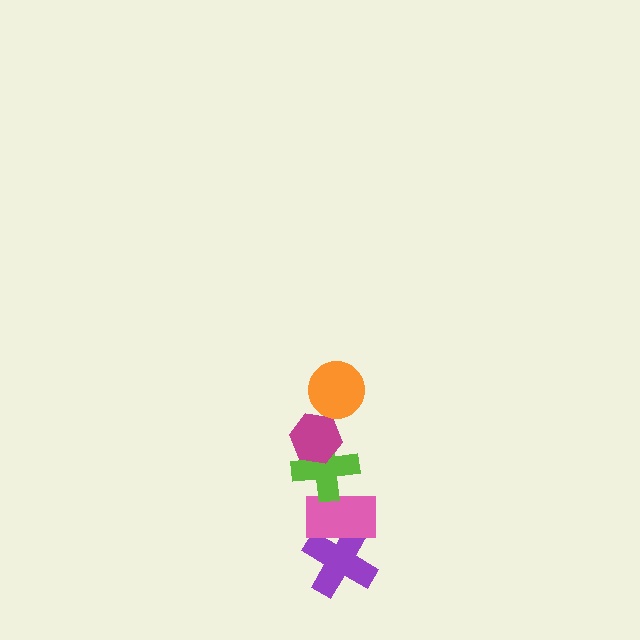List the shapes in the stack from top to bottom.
From top to bottom: the orange circle, the magenta hexagon, the lime cross, the pink rectangle, the purple cross.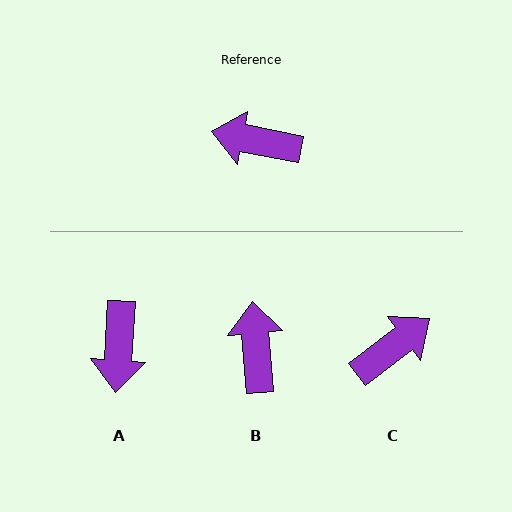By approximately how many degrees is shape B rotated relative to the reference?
Approximately 74 degrees clockwise.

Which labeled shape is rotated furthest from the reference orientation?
C, about 131 degrees away.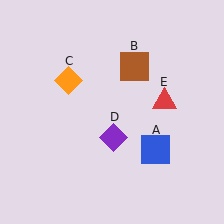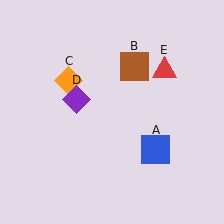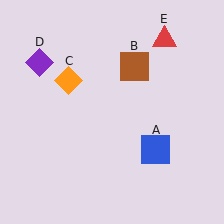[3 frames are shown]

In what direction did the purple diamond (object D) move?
The purple diamond (object D) moved up and to the left.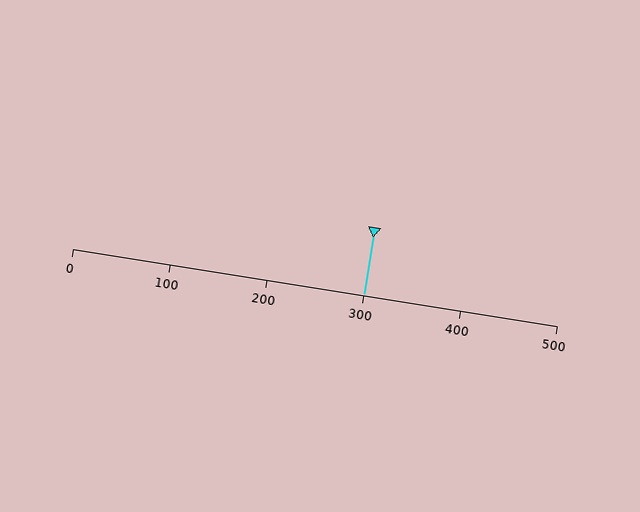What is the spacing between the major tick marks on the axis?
The major ticks are spaced 100 apart.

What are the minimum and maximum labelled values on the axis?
The axis runs from 0 to 500.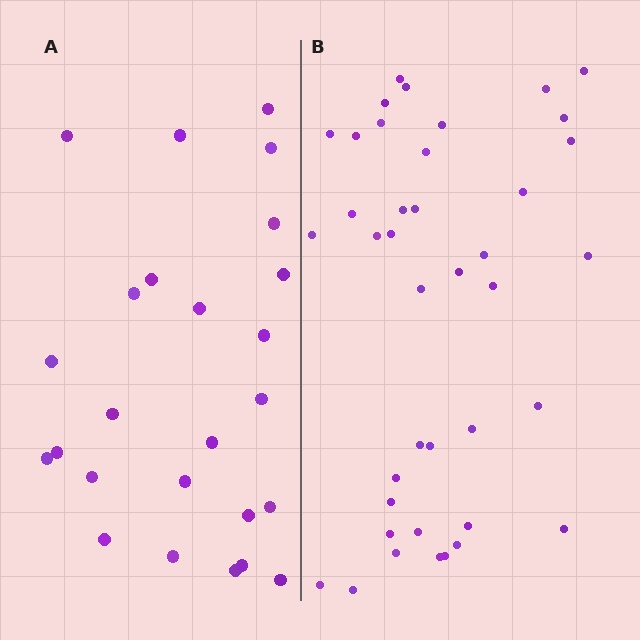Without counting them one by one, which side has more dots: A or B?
Region B (the right region) has more dots.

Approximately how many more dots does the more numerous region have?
Region B has approximately 15 more dots than region A.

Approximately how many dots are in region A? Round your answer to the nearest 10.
About 20 dots. (The exact count is 25, which rounds to 20.)